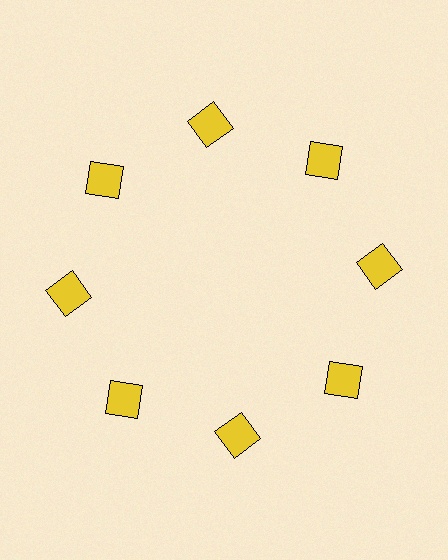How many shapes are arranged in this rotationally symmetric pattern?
There are 8 shapes, arranged in 8 groups of 1.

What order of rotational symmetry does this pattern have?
This pattern has 8-fold rotational symmetry.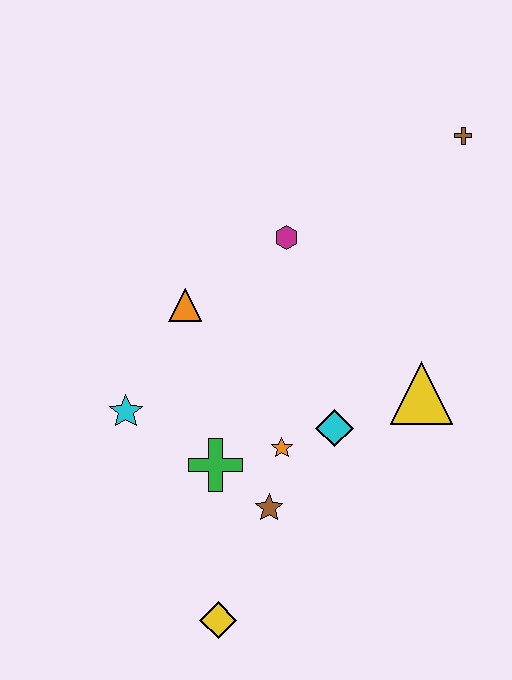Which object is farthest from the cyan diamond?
The brown cross is farthest from the cyan diamond.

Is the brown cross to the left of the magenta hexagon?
No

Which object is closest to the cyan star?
The green cross is closest to the cyan star.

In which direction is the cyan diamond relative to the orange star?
The cyan diamond is to the right of the orange star.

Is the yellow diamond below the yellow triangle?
Yes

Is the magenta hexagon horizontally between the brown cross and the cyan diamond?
No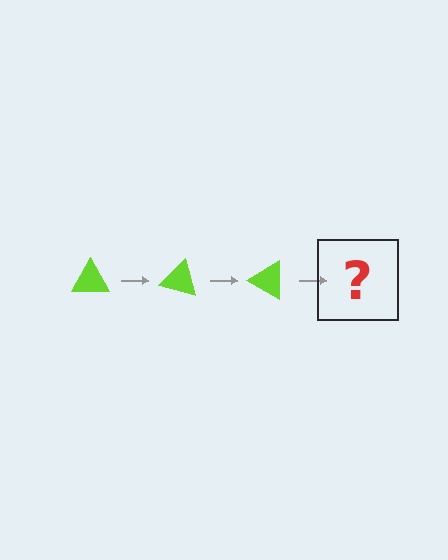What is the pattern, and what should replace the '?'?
The pattern is that the triangle rotates 15 degrees each step. The '?' should be a lime triangle rotated 45 degrees.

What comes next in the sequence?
The next element should be a lime triangle rotated 45 degrees.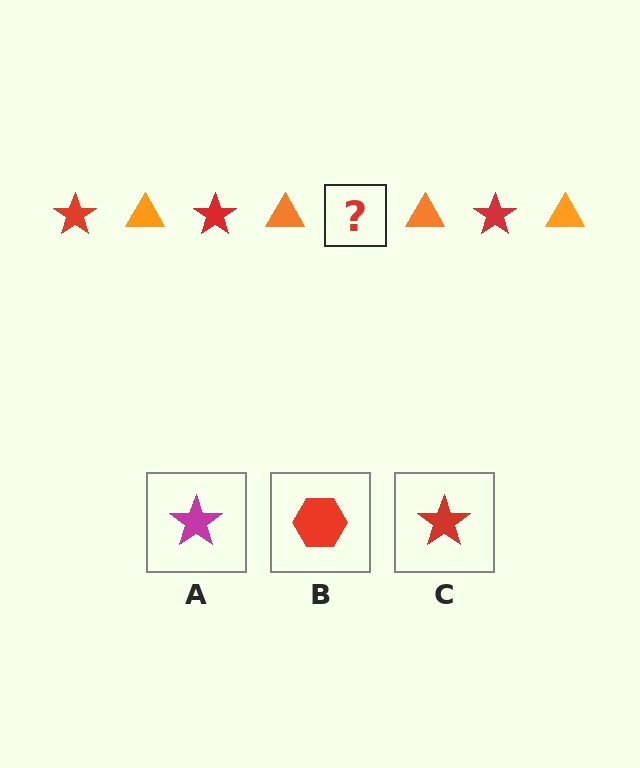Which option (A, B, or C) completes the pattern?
C.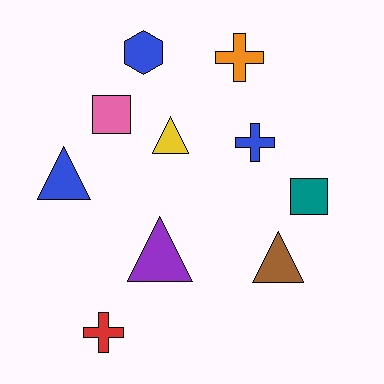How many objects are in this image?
There are 10 objects.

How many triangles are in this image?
There are 4 triangles.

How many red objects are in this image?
There is 1 red object.